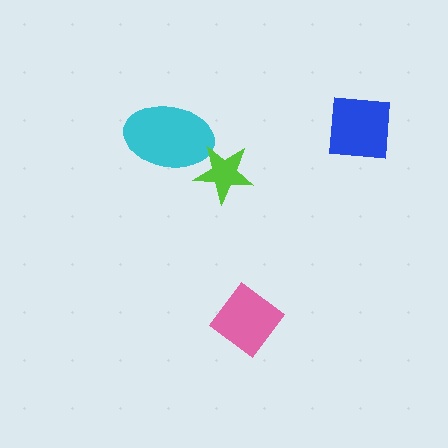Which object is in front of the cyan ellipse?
The lime star is in front of the cyan ellipse.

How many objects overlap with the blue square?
0 objects overlap with the blue square.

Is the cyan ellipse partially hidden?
Yes, it is partially covered by another shape.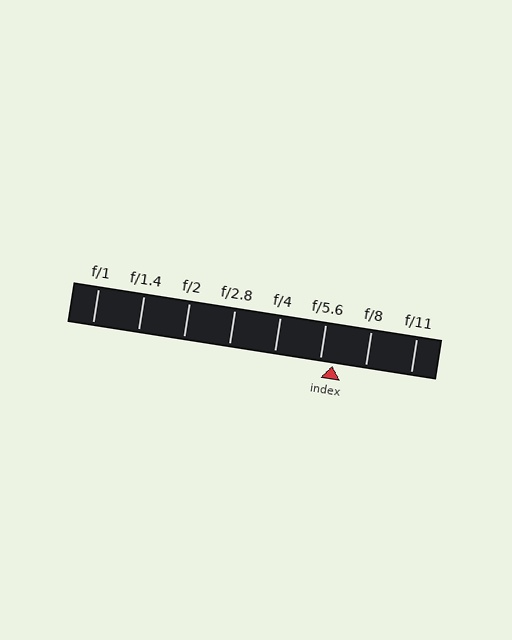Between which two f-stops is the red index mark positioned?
The index mark is between f/5.6 and f/8.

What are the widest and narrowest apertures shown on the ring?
The widest aperture shown is f/1 and the narrowest is f/11.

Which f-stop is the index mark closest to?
The index mark is closest to f/5.6.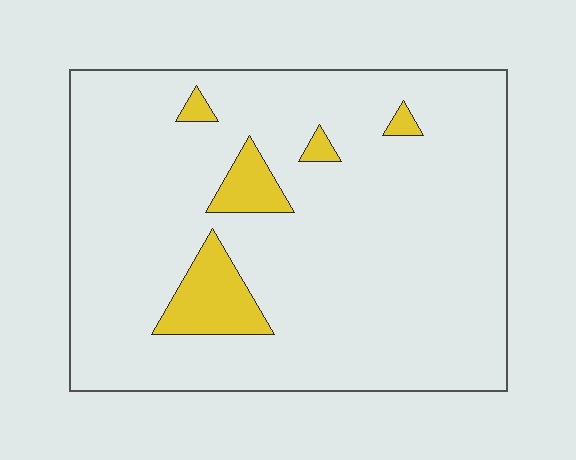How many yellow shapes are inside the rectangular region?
5.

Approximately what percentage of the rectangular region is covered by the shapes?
Approximately 10%.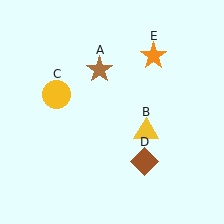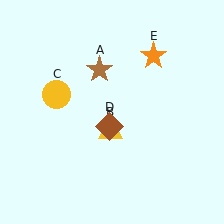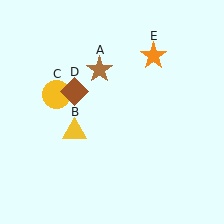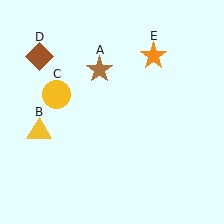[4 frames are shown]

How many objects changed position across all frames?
2 objects changed position: yellow triangle (object B), brown diamond (object D).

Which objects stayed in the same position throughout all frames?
Brown star (object A) and yellow circle (object C) and orange star (object E) remained stationary.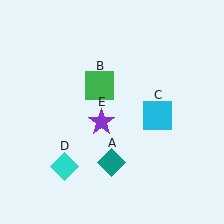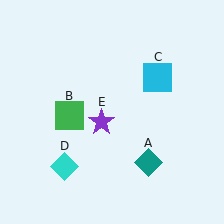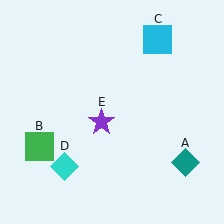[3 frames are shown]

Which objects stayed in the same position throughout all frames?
Cyan diamond (object D) and purple star (object E) remained stationary.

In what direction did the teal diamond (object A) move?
The teal diamond (object A) moved right.